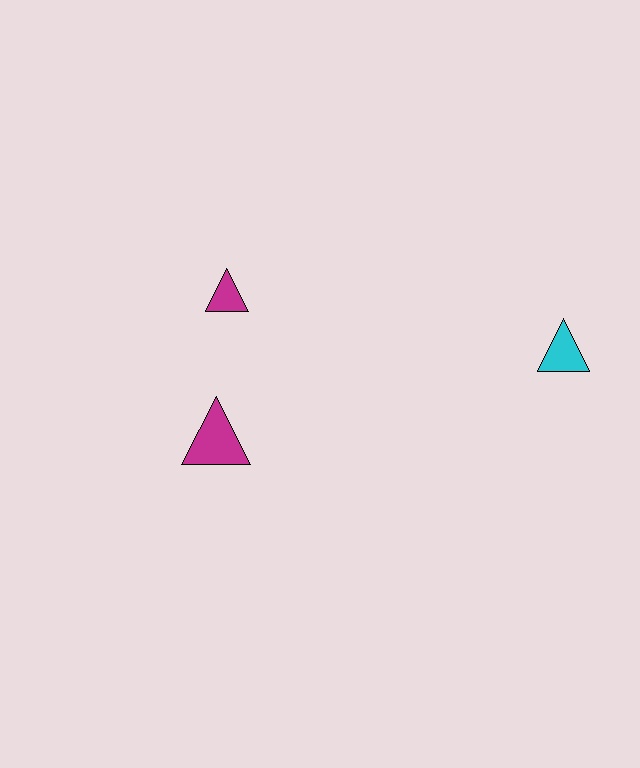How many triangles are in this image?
There are 3 triangles.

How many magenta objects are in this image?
There are 2 magenta objects.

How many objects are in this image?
There are 3 objects.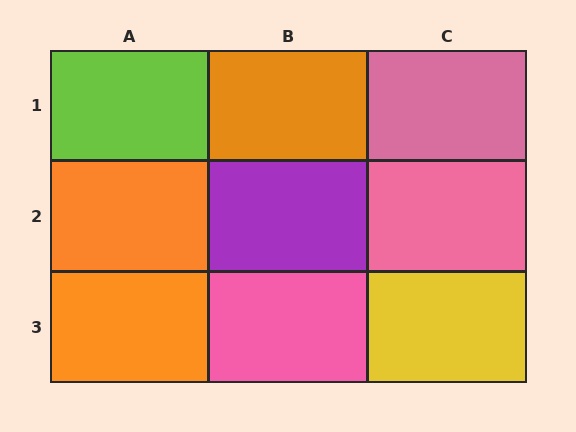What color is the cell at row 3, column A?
Orange.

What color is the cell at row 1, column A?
Lime.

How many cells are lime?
1 cell is lime.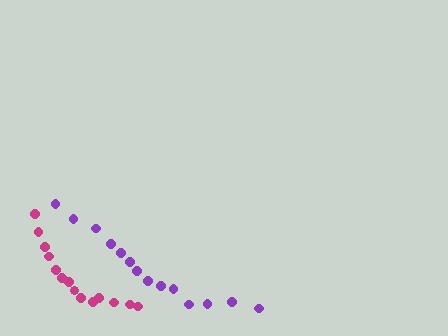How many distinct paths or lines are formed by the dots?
There are 2 distinct paths.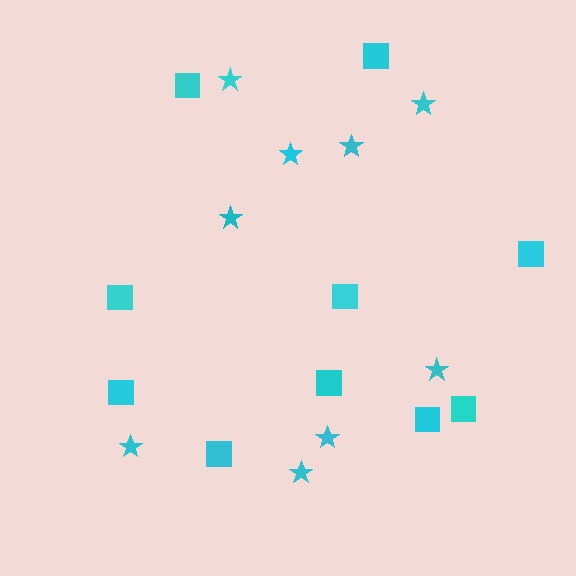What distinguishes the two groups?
There are 2 groups: one group of squares (10) and one group of stars (9).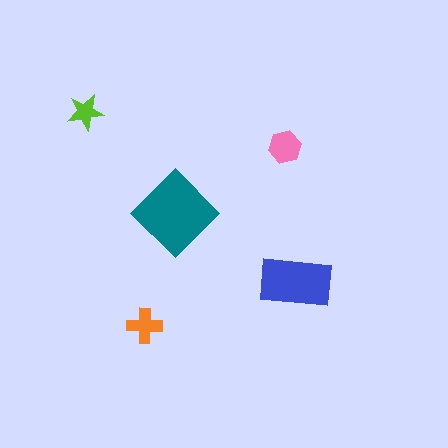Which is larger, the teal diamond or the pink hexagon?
The teal diamond.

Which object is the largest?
The teal diamond.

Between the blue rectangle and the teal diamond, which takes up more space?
The teal diamond.